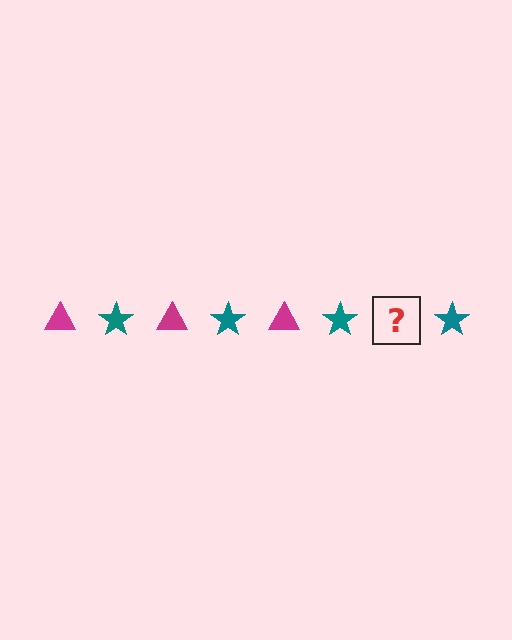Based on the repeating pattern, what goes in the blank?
The blank should be a magenta triangle.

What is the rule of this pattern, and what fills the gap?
The rule is that the pattern alternates between magenta triangle and teal star. The gap should be filled with a magenta triangle.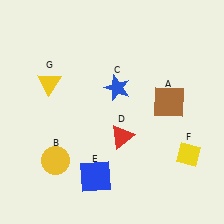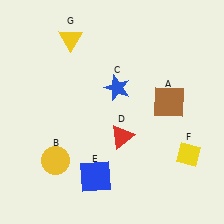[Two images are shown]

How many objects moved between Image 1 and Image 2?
1 object moved between the two images.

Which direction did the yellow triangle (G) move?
The yellow triangle (G) moved up.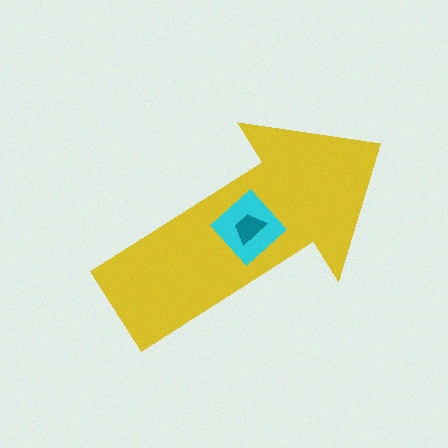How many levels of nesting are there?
3.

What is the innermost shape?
The teal trapezoid.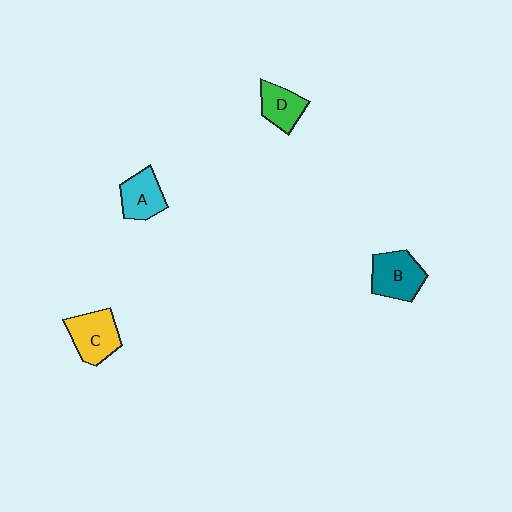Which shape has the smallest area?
Shape D (green).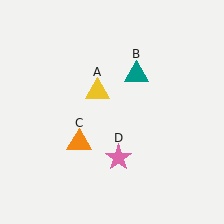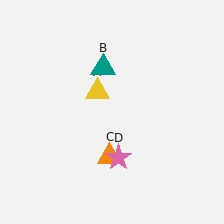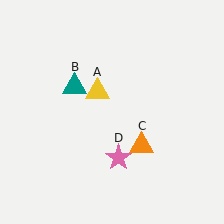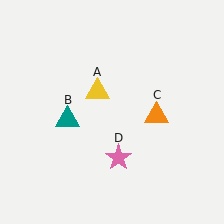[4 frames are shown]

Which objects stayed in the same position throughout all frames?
Yellow triangle (object A) and pink star (object D) remained stationary.